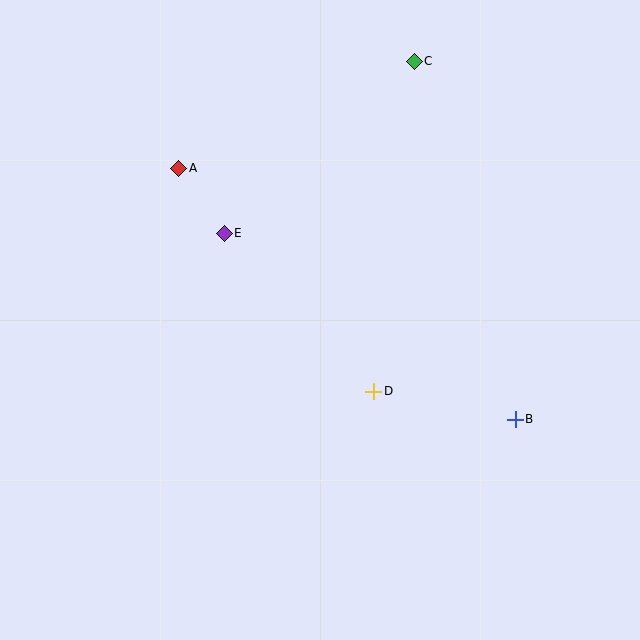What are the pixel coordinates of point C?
Point C is at (414, 61).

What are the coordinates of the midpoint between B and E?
The midpoint between B and E is at (370, 326).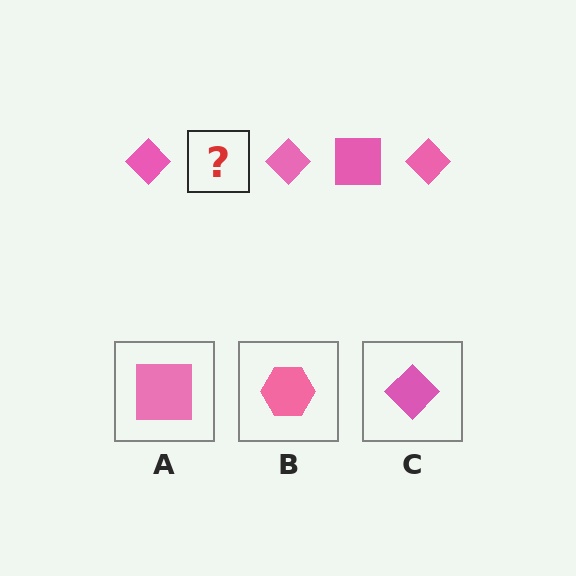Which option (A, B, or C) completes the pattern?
A.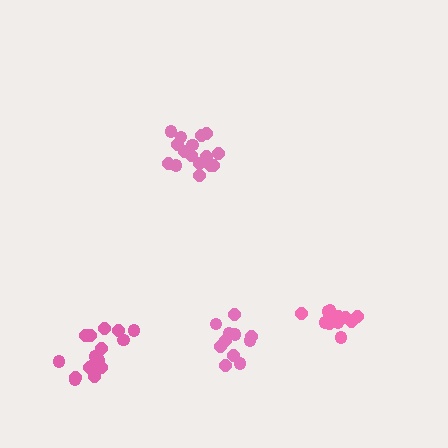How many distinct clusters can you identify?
There are 4 distinct clusters.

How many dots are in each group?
Group 1: 11 dots, Group 2: 16 dots, Group 3: 12 dots, Group 4: 16 dots (55 total).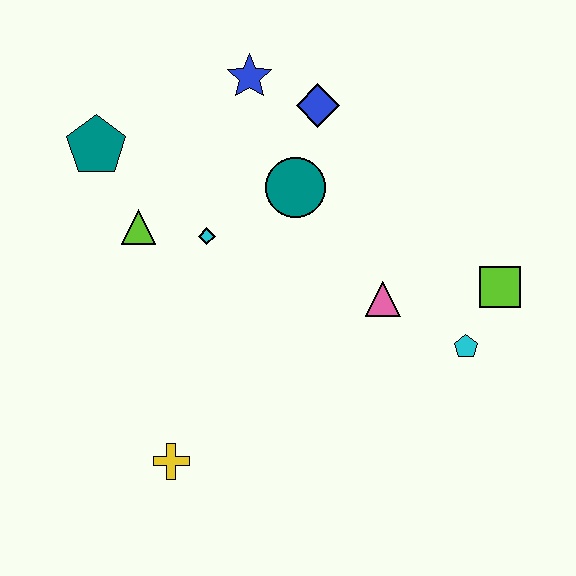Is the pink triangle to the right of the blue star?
Yes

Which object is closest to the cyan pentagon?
The lime square is closest to the cyan pentagon.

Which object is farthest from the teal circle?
The yellow cross is farthest from the teal circle.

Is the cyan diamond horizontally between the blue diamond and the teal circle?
No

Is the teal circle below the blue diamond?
Yes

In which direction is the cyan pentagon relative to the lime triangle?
The cyan pentagon is to the right of the lime triangle.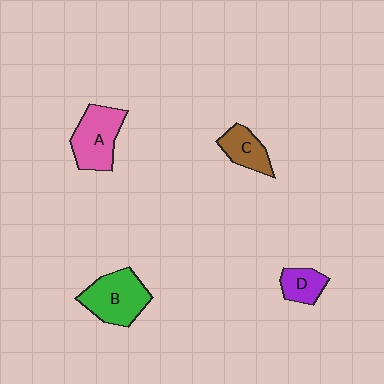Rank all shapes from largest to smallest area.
From largest to smallest: B (green), A (pink), C (brown), D (purple).